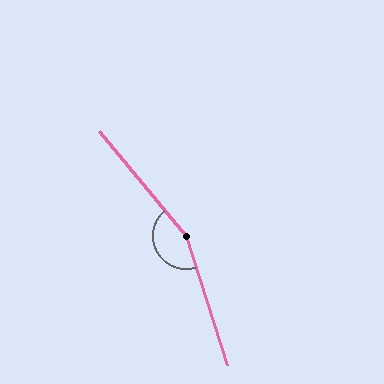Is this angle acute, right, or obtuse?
It is obtuse.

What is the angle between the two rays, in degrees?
Approximately 158 degrees.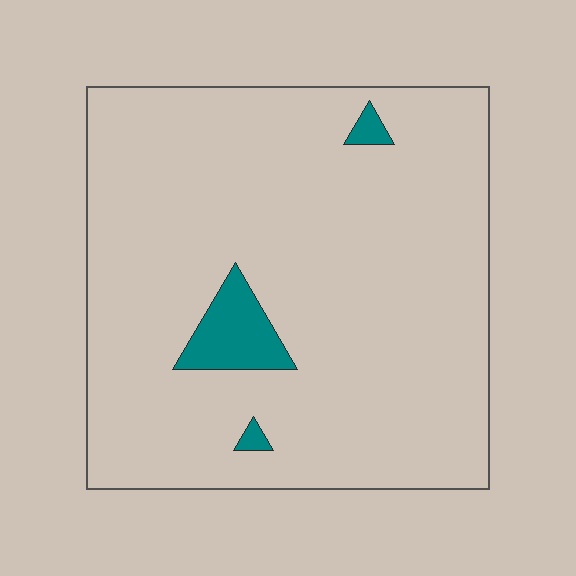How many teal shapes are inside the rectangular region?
3.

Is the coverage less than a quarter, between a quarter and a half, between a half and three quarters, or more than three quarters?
Less than a quarter.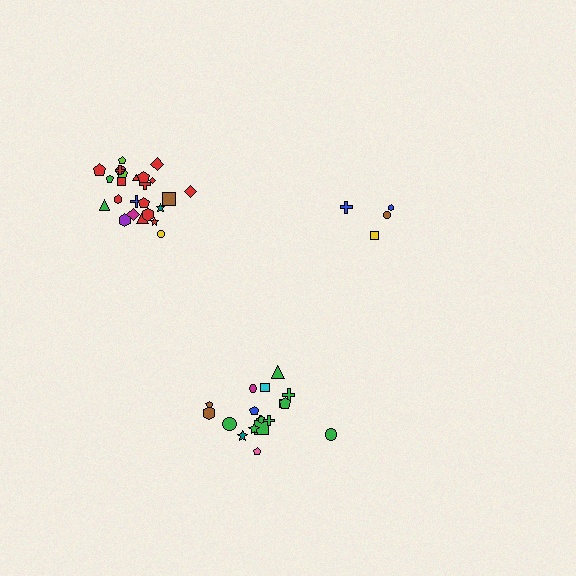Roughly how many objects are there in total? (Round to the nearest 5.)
Roughly 45 objects in total.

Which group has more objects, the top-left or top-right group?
The top-left group.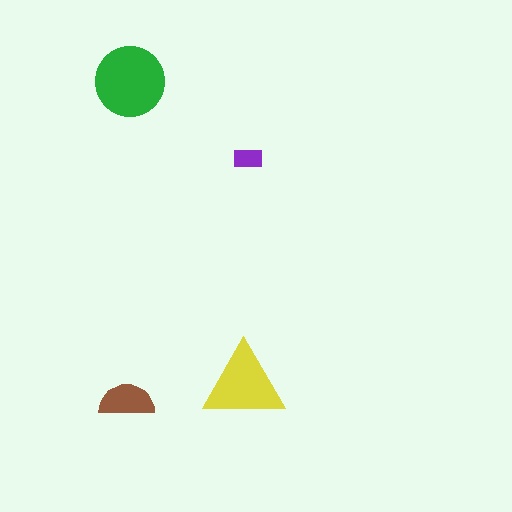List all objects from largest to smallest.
The green circle, the yellow triangle, the brown semicircle, the purple rectangle.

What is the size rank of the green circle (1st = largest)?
1st.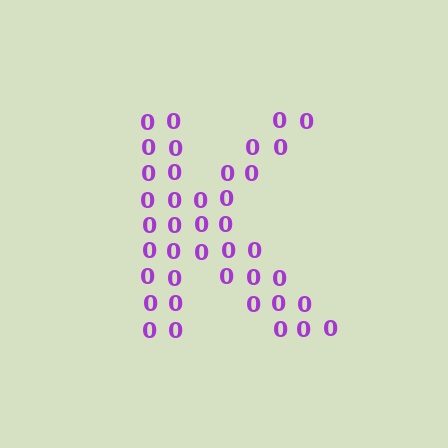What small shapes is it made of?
It is made of small digit 0's.